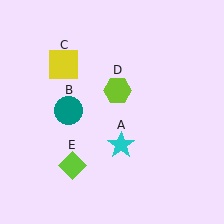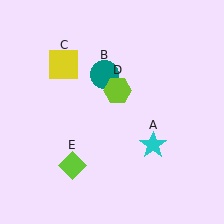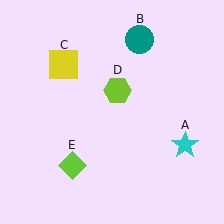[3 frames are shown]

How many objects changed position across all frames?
2 objects changed position: cyan star (object A), teal circle (object B).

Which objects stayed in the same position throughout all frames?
Yellow square (object C) and lime hexagon (object D) and lime diamond (object E) remained stationary.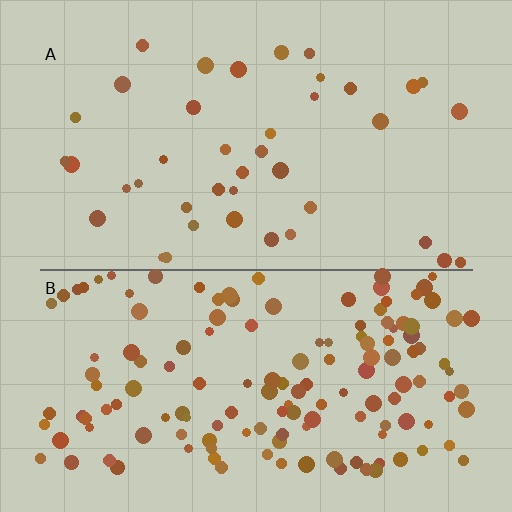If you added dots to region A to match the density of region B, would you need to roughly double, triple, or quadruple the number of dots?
Approximately quadruple.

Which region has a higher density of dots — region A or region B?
B (the bottom).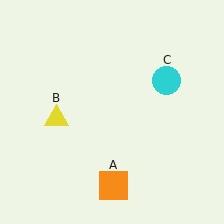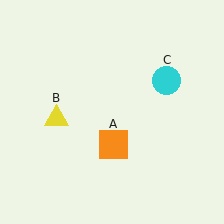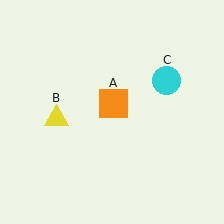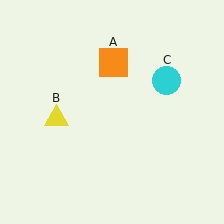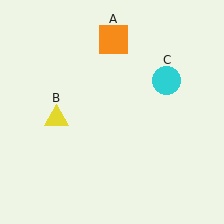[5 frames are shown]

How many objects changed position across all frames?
1 object changed position: orange square (object A).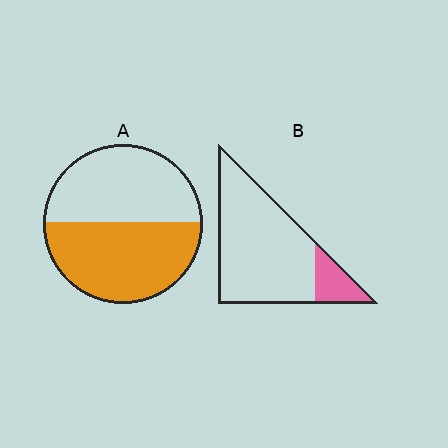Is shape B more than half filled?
No.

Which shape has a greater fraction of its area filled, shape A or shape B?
Shape A.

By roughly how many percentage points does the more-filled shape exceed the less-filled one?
By roughly 35 percentage points (A over B).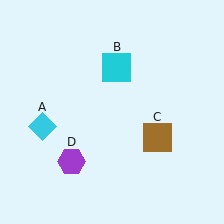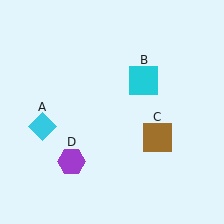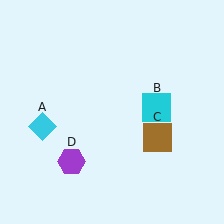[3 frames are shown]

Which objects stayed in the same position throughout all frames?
Cyan diamond (object A) and brown square (object C) and purple hexagon (object D) remained stationary.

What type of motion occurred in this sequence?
The cyan square (object B) rotated clockwise around the center of the scene.